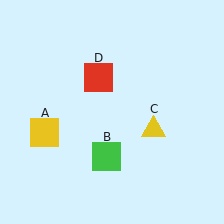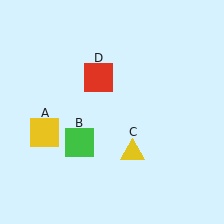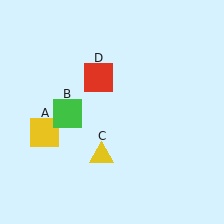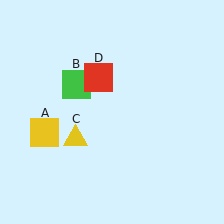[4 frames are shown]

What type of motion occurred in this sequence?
The green square (object B), yellow triangle (object C) rotated clockwise around the center of the scene.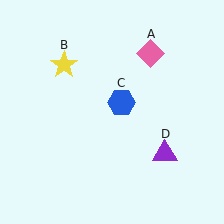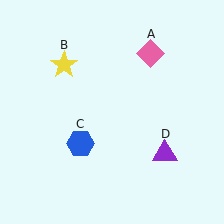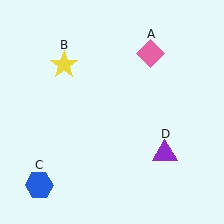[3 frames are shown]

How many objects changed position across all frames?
1 object changed position: blue hexagon (object C).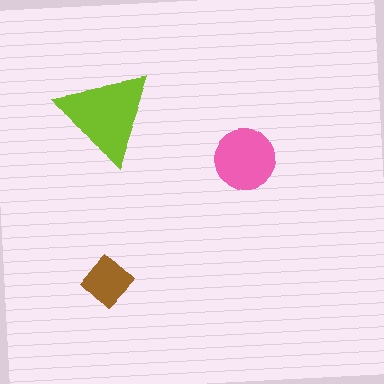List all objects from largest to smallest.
The lime triangle, the pink circle, the brown diamond.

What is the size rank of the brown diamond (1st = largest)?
3rd.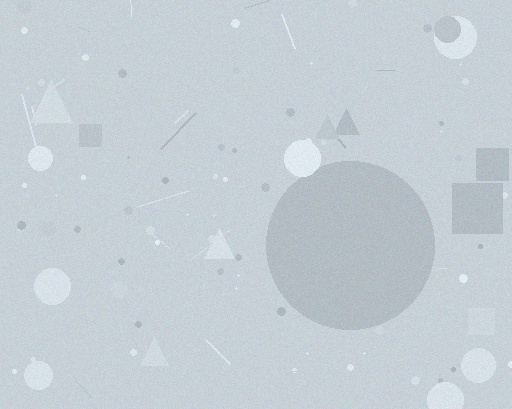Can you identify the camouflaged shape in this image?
The camouflaged shape is a circle.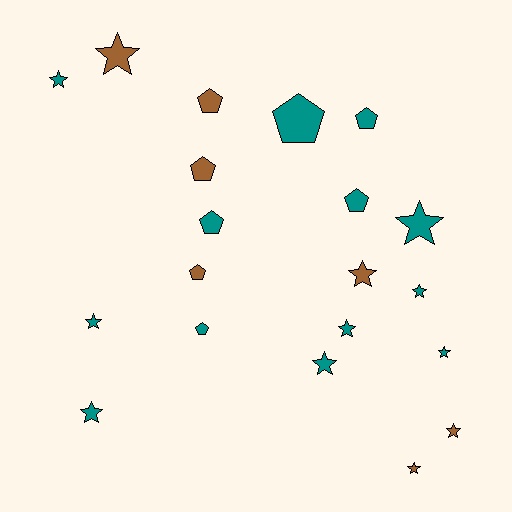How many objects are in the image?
There are 20 objects.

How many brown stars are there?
There are 4 brown stars.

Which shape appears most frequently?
Star, with 12 objects.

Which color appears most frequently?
Teal, with 13 objects.